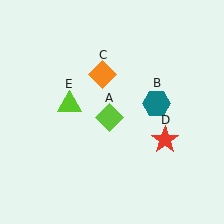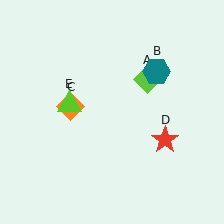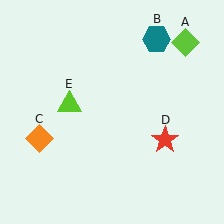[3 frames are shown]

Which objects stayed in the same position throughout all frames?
Red star (object D) and lime triangle (object E) remained stationary.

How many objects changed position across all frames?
3 objects changed position: lime diamond (object A), teal hexagon (object B), orange diamond (object C).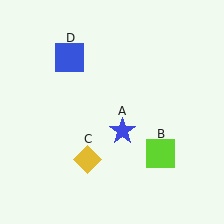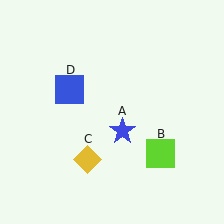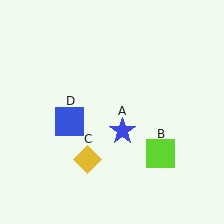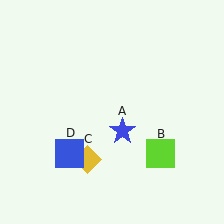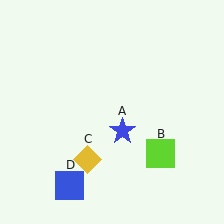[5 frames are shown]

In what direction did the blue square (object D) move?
The blue square (object D) moved down.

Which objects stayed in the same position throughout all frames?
Blue star (object A) and lime square (object B) and yellow diamond (object C) remained stationary.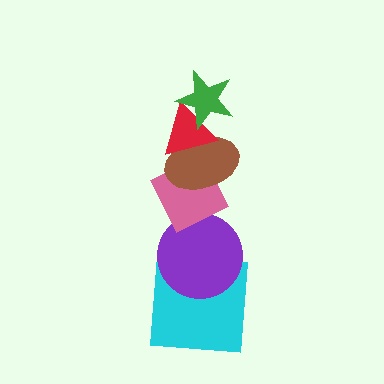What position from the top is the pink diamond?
The pink diamond is 4th from the top.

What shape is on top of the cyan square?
The purple circle is on top of the cyan square.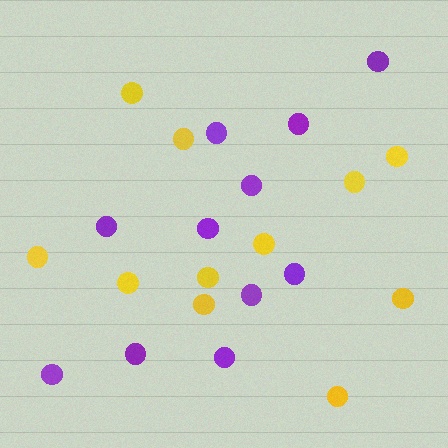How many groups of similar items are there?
There are 2 groups: one group of yellow circles (11) and one group of purple circles (11).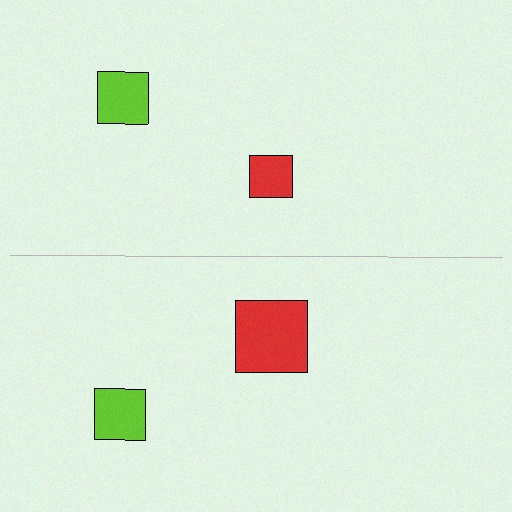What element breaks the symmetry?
The red square on the bottom side has a different size than its mirror counterpart.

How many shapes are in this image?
There are 4 shapes in this image.